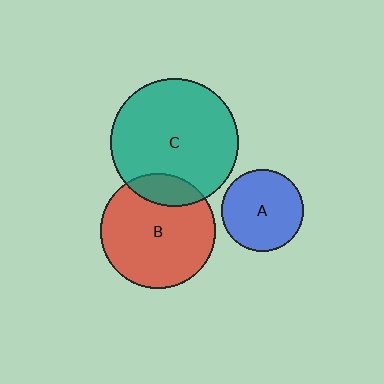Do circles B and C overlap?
Yes.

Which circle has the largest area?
Circle C (teal).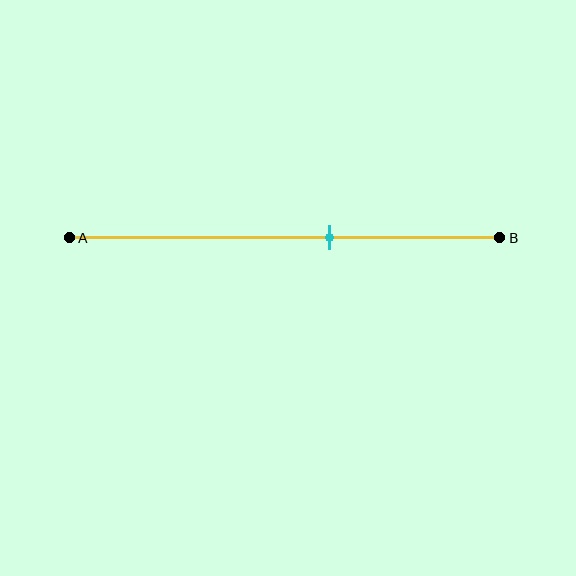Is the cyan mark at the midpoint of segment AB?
No, the mark is at about 60% from A, not at the 50% midpoint.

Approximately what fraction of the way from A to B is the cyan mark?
The cyan mark is approximately 60% of the way from A to B.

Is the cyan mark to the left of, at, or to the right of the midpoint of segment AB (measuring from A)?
The cyan mark is to the right of the midpoint of segment AB.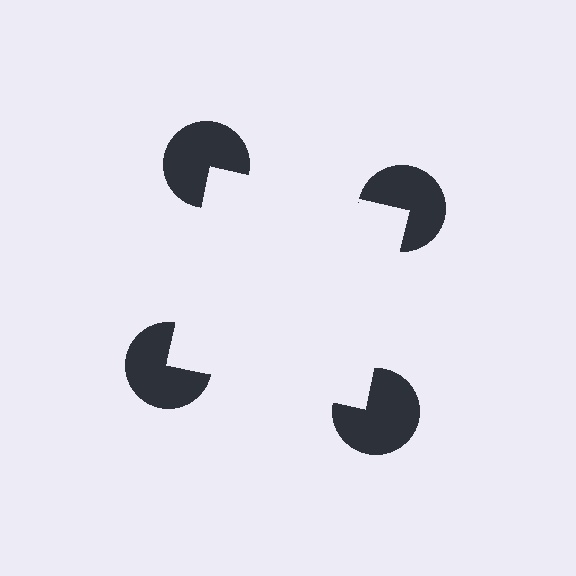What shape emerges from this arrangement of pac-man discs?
An illusory square — its edges are inferred from the aligned wedge cuts in the pac-man discs, not physically drawn.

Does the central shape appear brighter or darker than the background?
It typically appears slightly brighter than the background, even though no actual brightness change is drawn.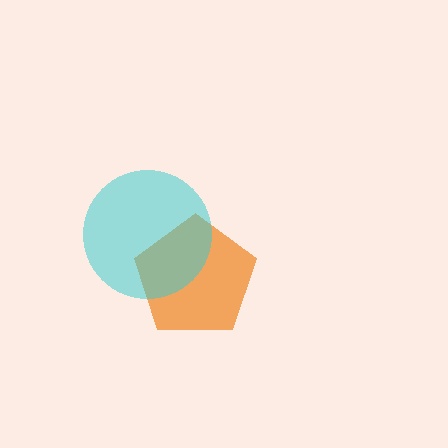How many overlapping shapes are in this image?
There are 2 overlapping shapes in the image.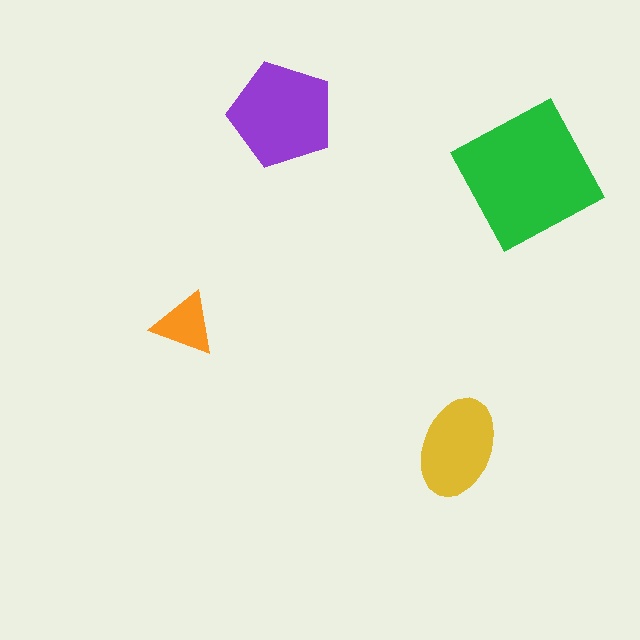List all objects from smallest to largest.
The orange triangle, the yellow ellipse, the purple pentagon, the green square.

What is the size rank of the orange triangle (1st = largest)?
4th.